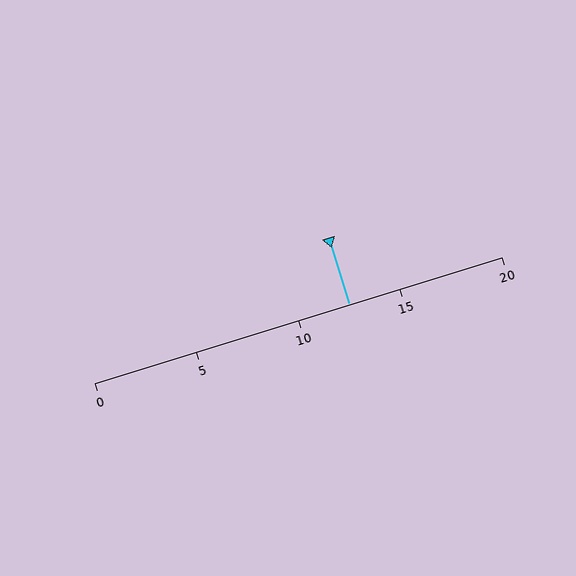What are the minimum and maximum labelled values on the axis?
The axis runs from 0 to 20.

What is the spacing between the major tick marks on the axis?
The major ticks are spaced 5 apart.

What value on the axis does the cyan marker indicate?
The marker indicates approximately 12.5.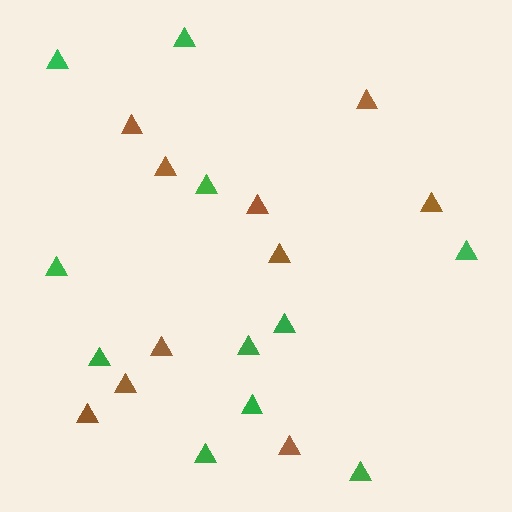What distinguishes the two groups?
There are 2 groups: one group of green triangles (11) and one group of brown triangles (10).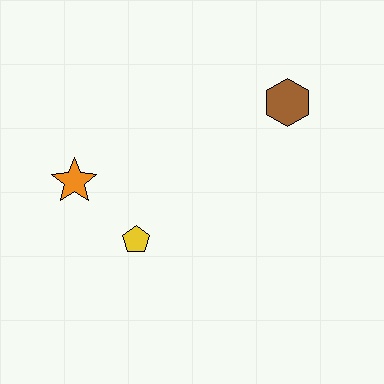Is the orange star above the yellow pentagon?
Yes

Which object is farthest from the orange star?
The brown hexagon is farthest from the orange star.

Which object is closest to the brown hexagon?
The yellow pentagon is closest to the brown hexagon.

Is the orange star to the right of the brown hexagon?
No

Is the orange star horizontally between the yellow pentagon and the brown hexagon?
No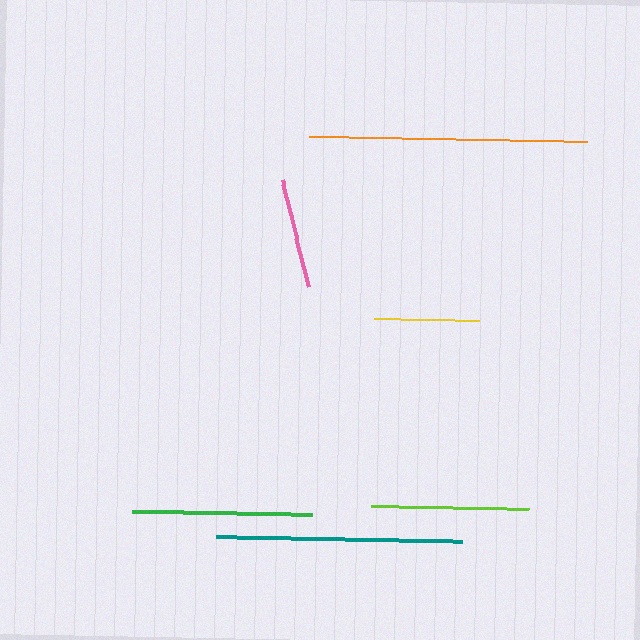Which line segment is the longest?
The orange line is the longest at approximately 279 pixels.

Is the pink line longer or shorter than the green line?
The green line is longer than the pink line.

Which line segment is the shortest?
The yellow line is the shortest at approximately 105 pixels.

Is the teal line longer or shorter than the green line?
The teal line is longer than the green line.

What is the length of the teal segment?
The teal segment is approximately 247 pixels long.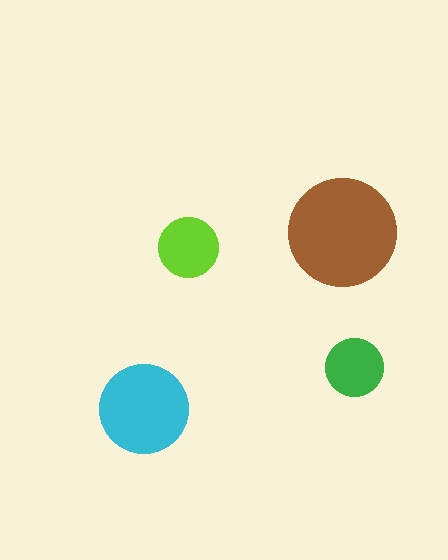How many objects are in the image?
There are 4 objects in the image.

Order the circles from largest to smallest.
the brown one, the cyan one, the lime one, the green one.